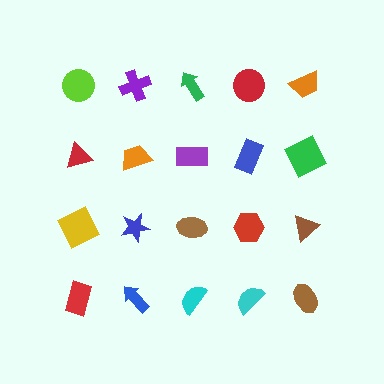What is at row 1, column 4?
A red circle.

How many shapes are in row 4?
5 shapes.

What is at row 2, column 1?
A red triangle.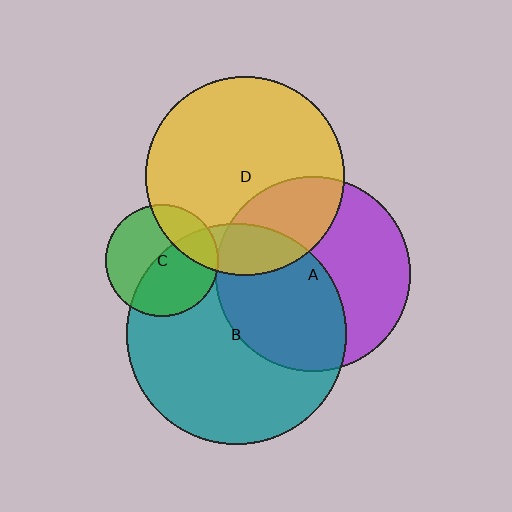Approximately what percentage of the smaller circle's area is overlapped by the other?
Approximately 50%.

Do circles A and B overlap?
Yes.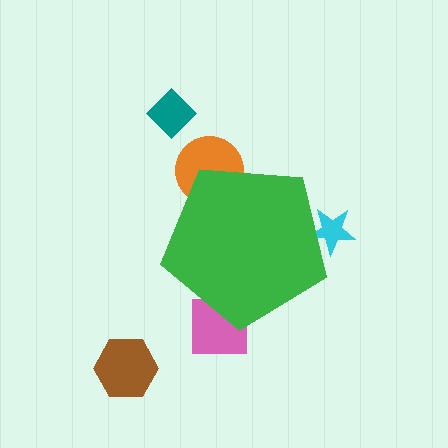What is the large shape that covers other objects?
A green pentagon.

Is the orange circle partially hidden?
Yes, the orange circle is partially hidden behind the green pentagon.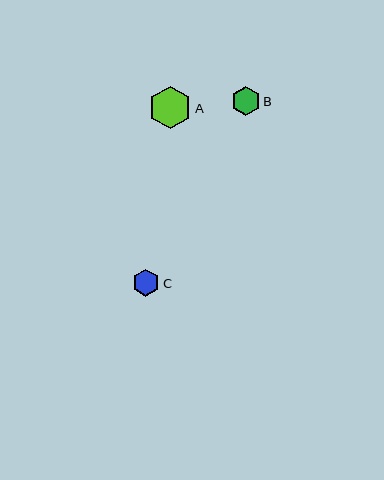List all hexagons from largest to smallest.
From largest to smallest: A, B, C.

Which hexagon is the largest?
Hexagon A is the largest with a size of approximately 43 pixels.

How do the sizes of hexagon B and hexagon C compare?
Hexagon B and hexagon C are approximately the same size.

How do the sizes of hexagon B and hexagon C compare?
Hexagon B and hexagon C are approximately the same size.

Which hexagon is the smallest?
Hexagon C is the smallest with a size of approximately 27 pixels.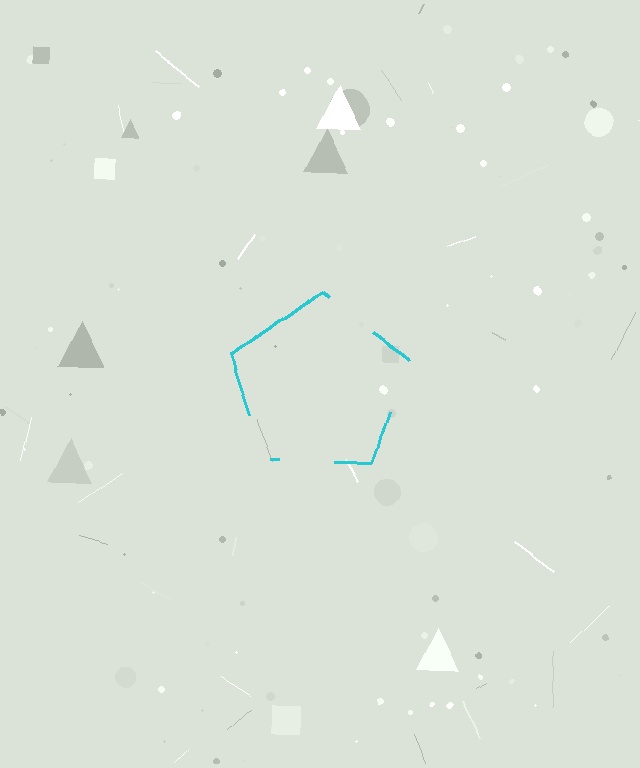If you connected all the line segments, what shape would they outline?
They would outline a pentagon.